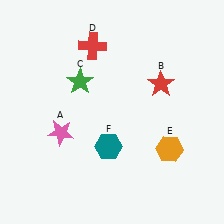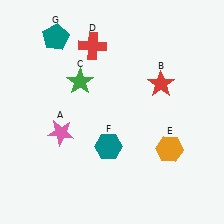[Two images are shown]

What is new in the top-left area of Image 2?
A teal pentagon (G) was added in the top-left area of Image 2.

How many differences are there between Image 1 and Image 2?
There is 1 difference between the two images.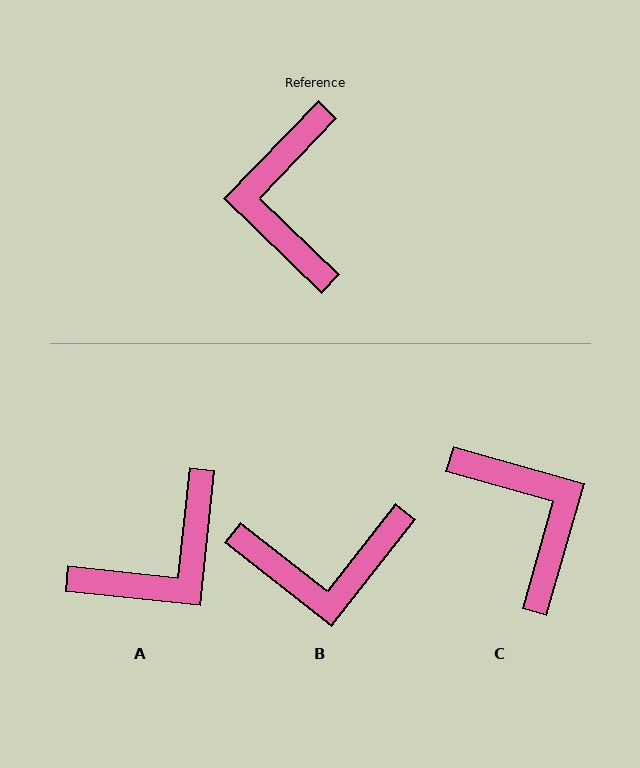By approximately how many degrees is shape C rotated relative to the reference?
Approximately 152 degrees clockwise.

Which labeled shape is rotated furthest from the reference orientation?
C, about 152 degrees away.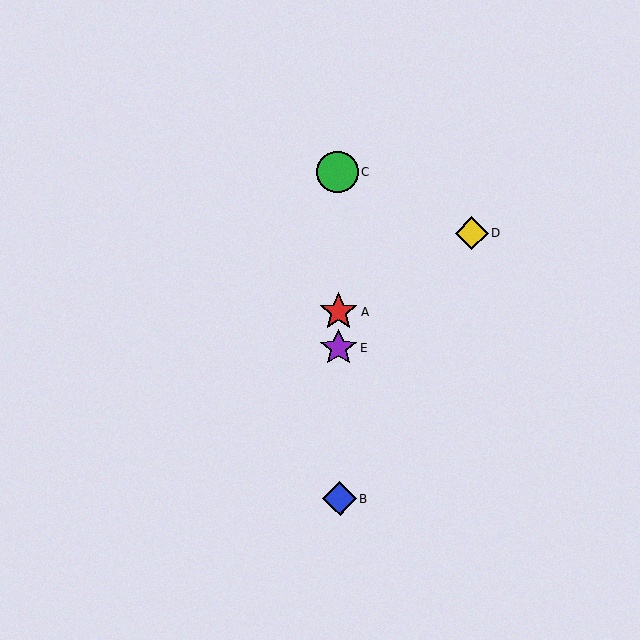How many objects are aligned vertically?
4 objects (A, B, C, E) are aligned vertically.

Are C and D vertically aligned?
No, C is at x≈337 and D is at x≈472.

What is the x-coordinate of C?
Object C is at x≈337.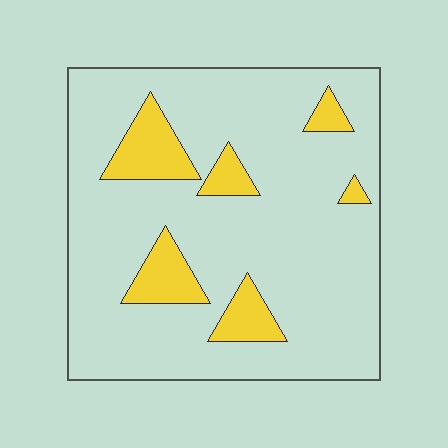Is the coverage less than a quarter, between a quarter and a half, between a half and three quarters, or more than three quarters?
Less than a quarter.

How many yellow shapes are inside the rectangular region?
6.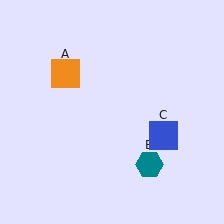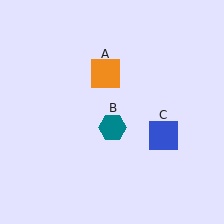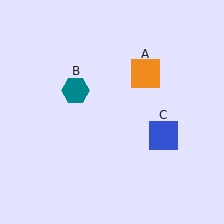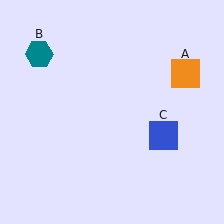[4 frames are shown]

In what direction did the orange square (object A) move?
The orange square (object A) moved right.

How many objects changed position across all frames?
2 objects changed position: orange square (object A), teal hexagon (object B).